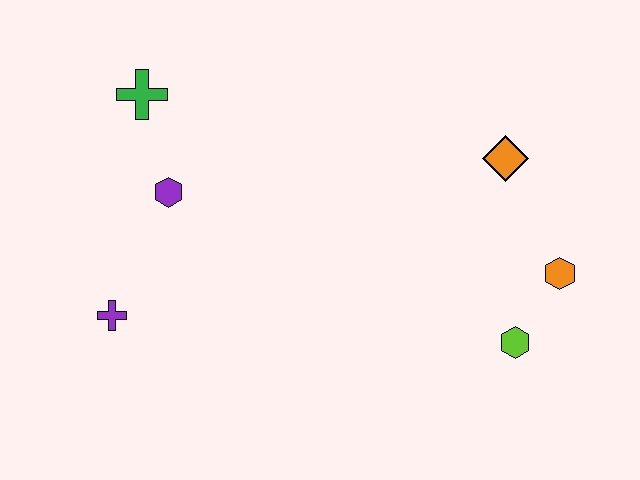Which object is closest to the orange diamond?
The orange hexagon is closest to the orange diamond.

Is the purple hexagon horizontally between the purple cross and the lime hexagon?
Yes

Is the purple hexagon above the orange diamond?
No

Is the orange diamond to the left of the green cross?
No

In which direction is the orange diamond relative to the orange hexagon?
The orange diamond is above the orange hexagon.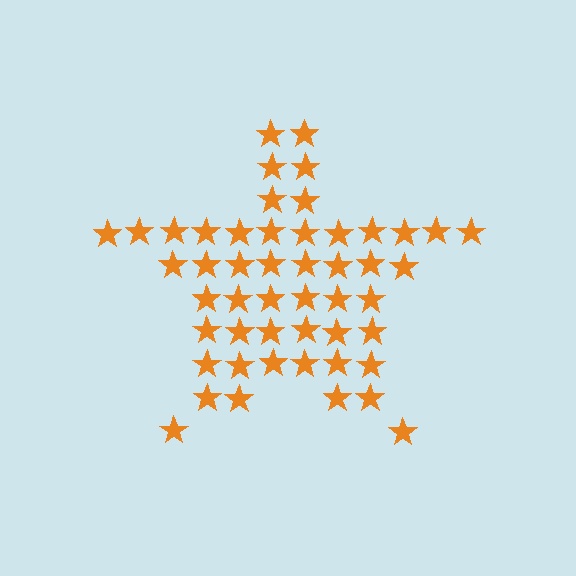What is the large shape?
The large shape is a star.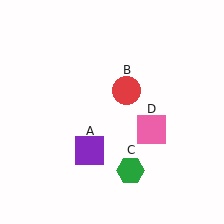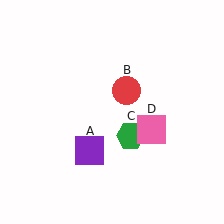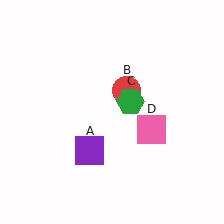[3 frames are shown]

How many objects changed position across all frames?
1 object changed position: green hexagon (object C).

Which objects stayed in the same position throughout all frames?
Purple square (object A) and red circle (object B) and pink square (object D) remained stationary.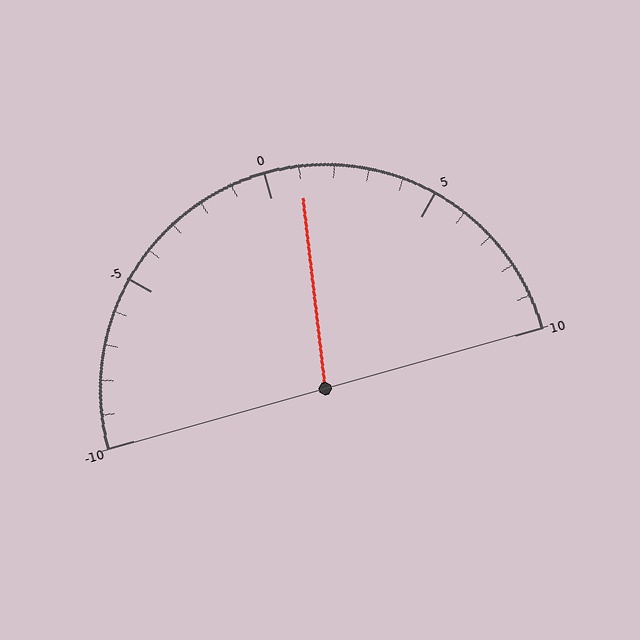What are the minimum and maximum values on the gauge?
The gauge ranges from -10 to 10.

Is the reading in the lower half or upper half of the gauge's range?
The reading is in the upper half of the range (-10 to 10).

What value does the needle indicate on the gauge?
The needle indicates approximately 1.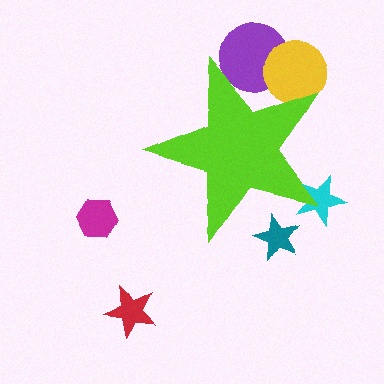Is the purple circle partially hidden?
Yes, the purple circle is partially hidden behind the lime star.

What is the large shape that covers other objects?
A lime star.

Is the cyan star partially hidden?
Yes, the cyan star is partially hidden behind the lime star.